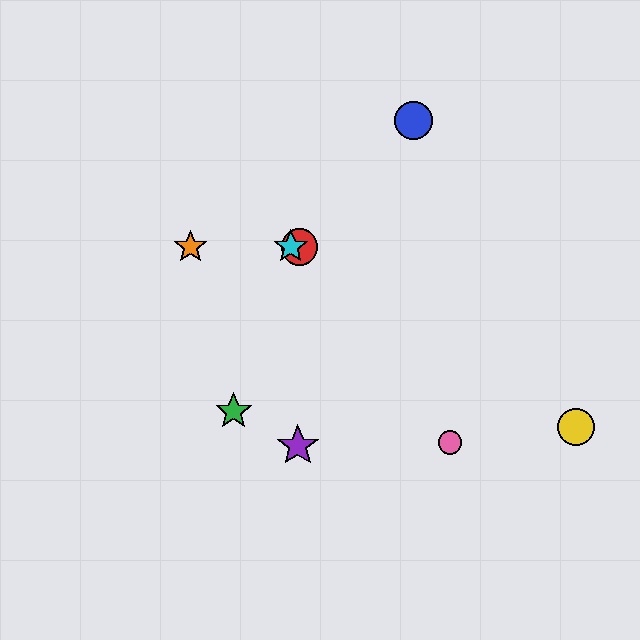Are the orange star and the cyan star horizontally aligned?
Yes, both are at y≈247.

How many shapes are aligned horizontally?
3 shapes (the red circle, the orange star, the cyan star) are aligned horizontally.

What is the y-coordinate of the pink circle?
The pink circle is at y≈443.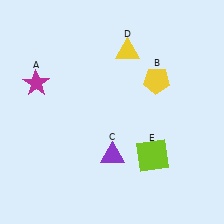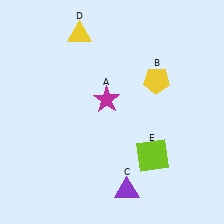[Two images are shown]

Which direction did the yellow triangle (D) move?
The yellow triangle (D) moved left.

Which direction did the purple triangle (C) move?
The purple triangle (C) moved down.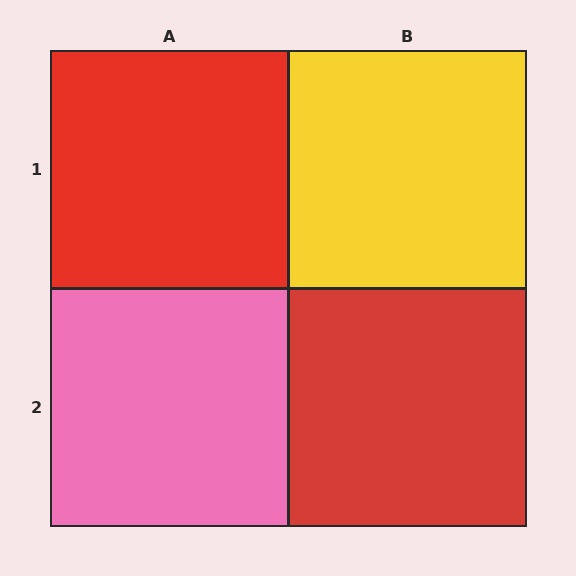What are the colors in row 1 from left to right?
Red, yellow.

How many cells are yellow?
1 cell is yellow.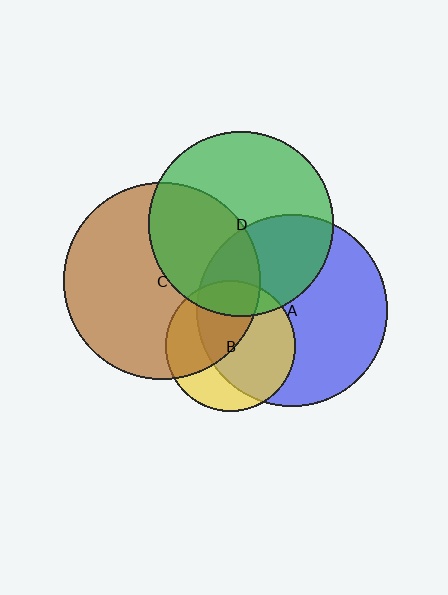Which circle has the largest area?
Circle C (brown).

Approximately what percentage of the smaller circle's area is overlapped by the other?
Approximately 45%.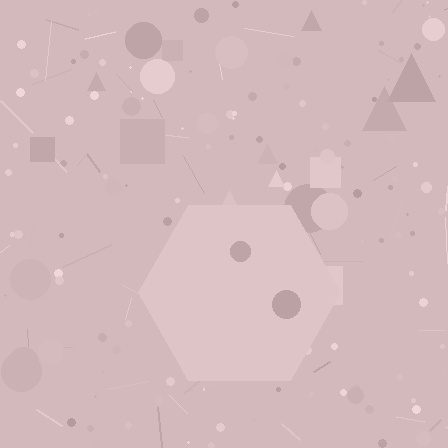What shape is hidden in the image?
A hexagon is hidden in the image.